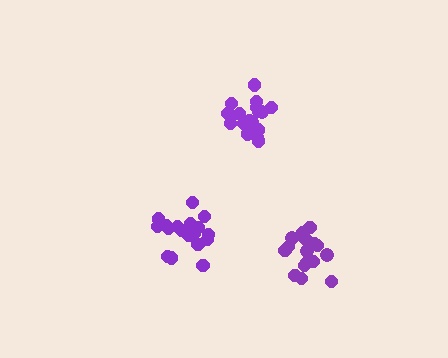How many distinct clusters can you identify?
There are 3 distinct clusters.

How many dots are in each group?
Group 1: 20 dots, Group 2: 19 dots, Group 3: 16 dots (55 total).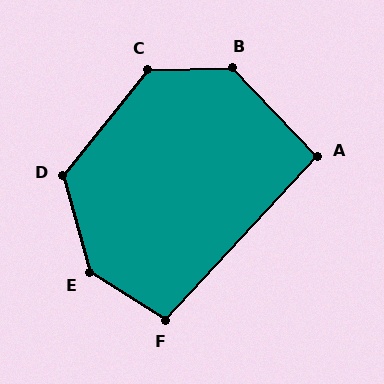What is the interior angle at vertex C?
Approximately 130 degrees (obtuse).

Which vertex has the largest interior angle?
E, at approximately 137 degrees.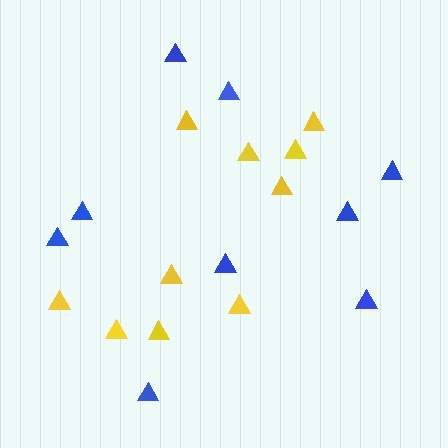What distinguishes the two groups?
There are 2 groups: one group of blue triangles (9) and one group of yellow triangles (10).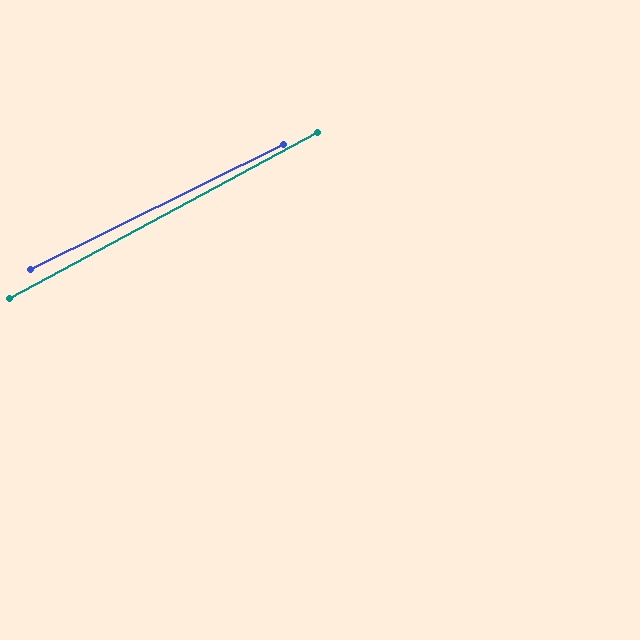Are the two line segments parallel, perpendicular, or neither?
Parallel — their directions differ by only 1.9°.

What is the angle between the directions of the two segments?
Approximately 2 degrees.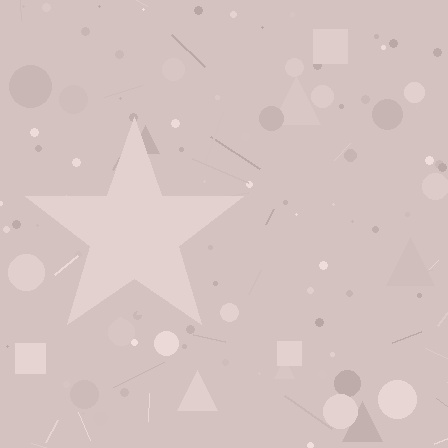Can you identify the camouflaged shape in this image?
The camouflaged shape is a star.